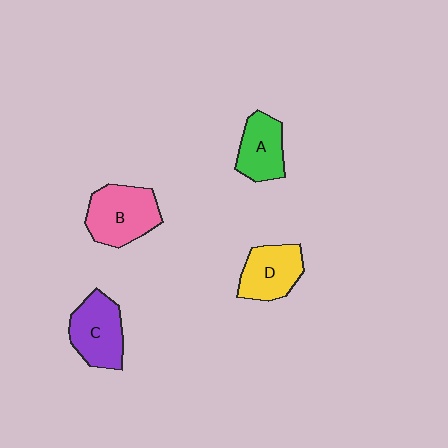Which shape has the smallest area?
Shape A (green).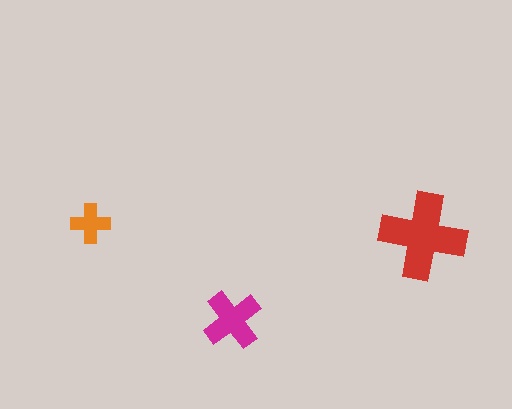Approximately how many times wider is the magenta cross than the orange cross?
About 1.5 times wider.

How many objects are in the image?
There are 3 objects in the image.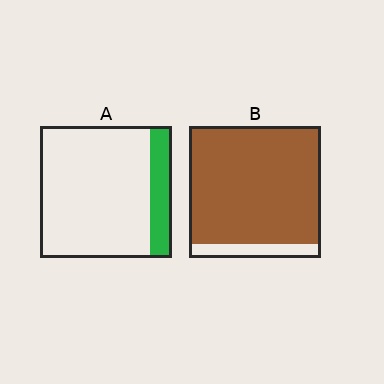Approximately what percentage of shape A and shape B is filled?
A is approximately 15% and B is approximately 90%.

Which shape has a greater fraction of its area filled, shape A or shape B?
Shape B.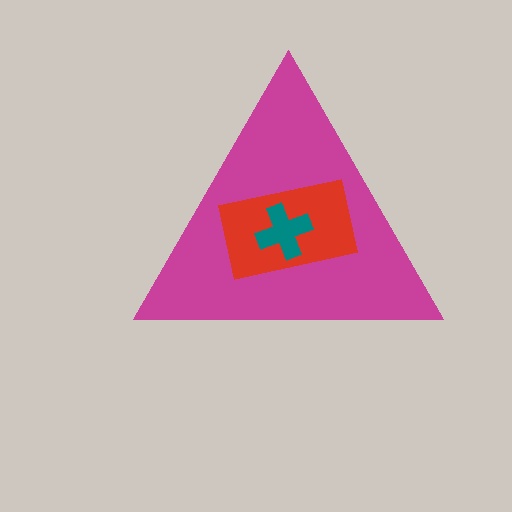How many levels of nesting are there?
3.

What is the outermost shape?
The magenta triangle.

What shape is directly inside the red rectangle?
The teal cross.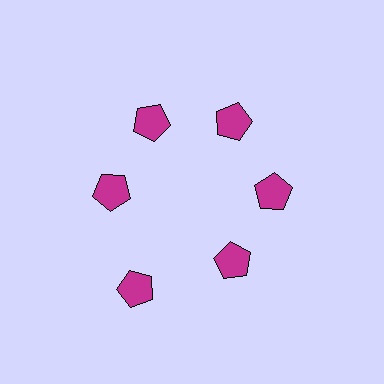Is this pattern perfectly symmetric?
No. The 6 magenta pentagons are arranged in a ring, but one element near the 7 o'clock position is pushed outward from the center, breaking the 6-fold rotational symmetry.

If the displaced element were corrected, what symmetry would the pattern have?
It would have 6-fold rotational symmetry — the pattern would map onto itself every 60 degrees.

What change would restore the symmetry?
The symmetry would be restored by moving it inward, back onto the ring so that all 6 pentagons sit at equal angles and equal distance from the center.